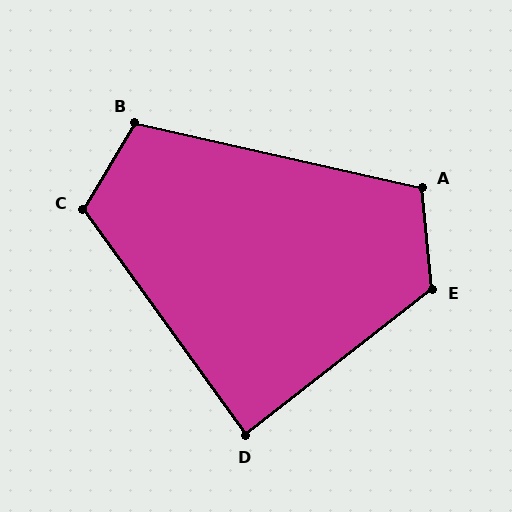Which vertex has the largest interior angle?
E, at approximately 122 degrees.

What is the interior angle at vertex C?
Approximately 113 degrees (obtuse).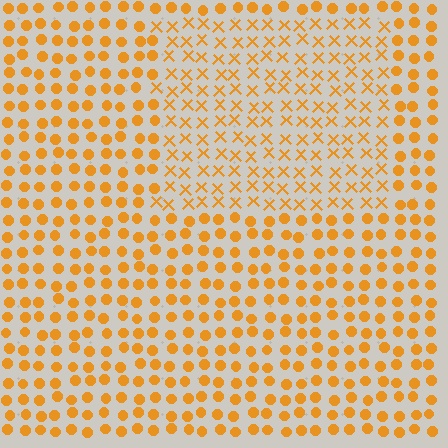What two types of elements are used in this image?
The image uses X marks inside the rectangle region and circles outside it.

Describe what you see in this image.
The image is filled with small orange elements arranged in a uniform grid. A rectangle-shaped region contains X marks, while the surrounding area contains circles. The boundary is defined purely by the change in element shape.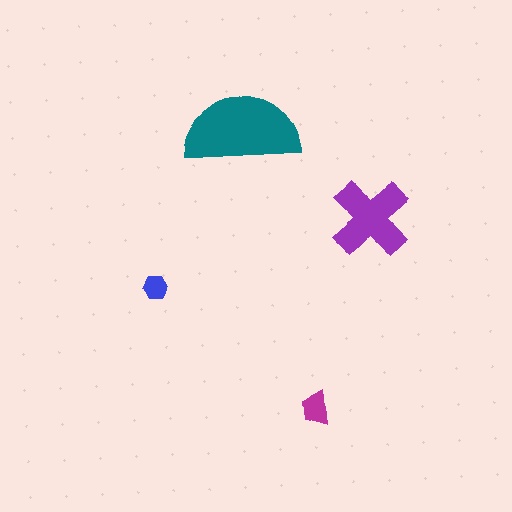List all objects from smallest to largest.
The blue hexagon, the magenta trapezoid, the purple cross, the teal semicircle.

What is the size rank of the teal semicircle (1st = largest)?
1st.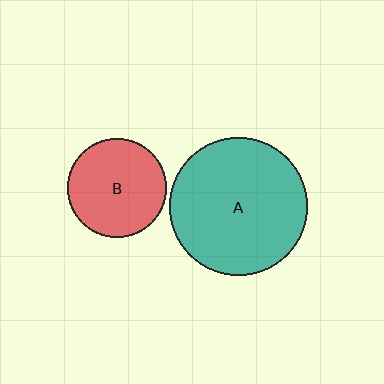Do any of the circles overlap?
No, none of the circles overlap.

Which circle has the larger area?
Circle A (teal).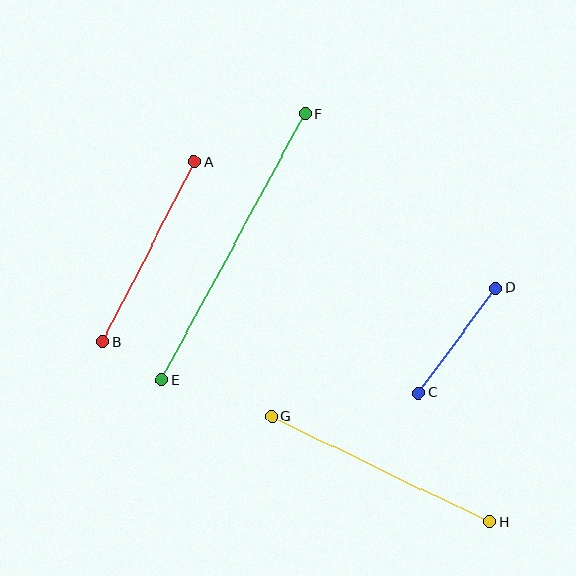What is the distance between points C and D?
The distance is approximately 130 pixels.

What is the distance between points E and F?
The distance is approximately 303 pixels.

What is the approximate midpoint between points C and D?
The midpoint is at approximately (458, 341) pixels.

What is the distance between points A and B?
The distance is approximately 202 pixels.